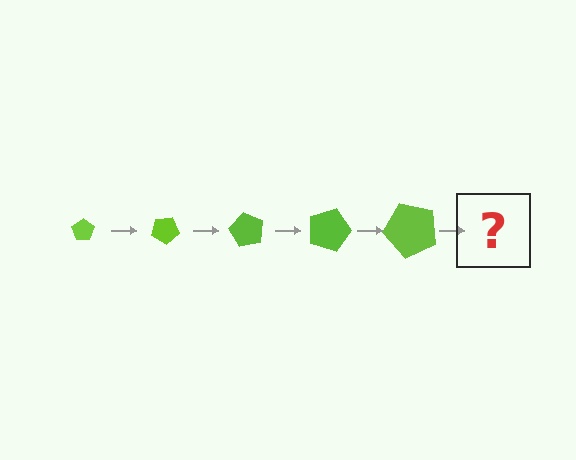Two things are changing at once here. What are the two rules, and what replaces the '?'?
The two rules are that the pentagon grows larger each step and it rotates 30 degrees each step. The '?' should be a pentagon, larger than the previous one and rotated 150 degrees from the start.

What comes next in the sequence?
The next element should be a pentagon, larger than the previous one and rotated 150 degrees from the start.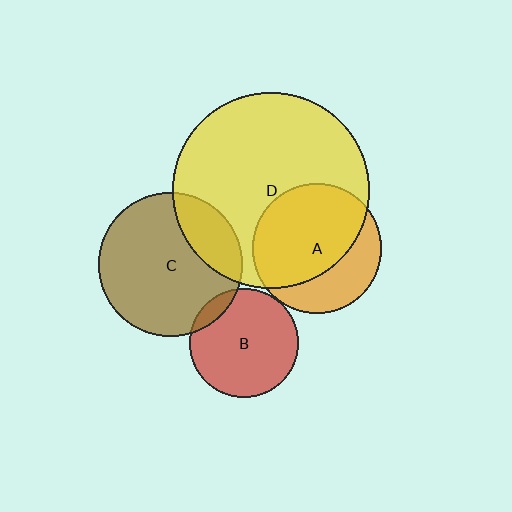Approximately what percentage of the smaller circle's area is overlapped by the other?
Approximately 10%.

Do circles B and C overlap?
Yes.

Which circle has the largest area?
Circle D (yellow).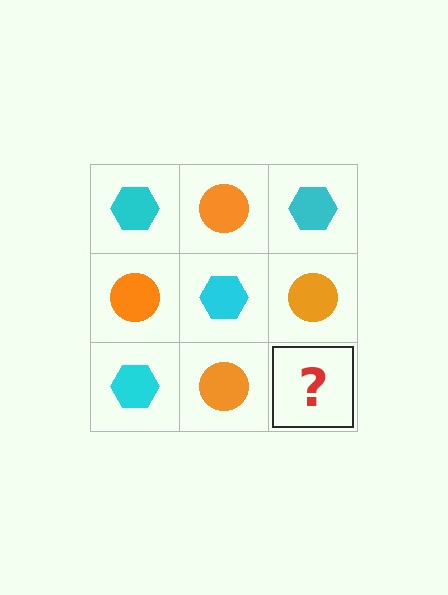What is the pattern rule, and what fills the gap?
The rule is that it alternates cyan hexagon and orange circle in a checkerboard pattern. The gap should be filled with a cyan hexagon.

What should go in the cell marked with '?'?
The missing cell should contain a cyan hexagon.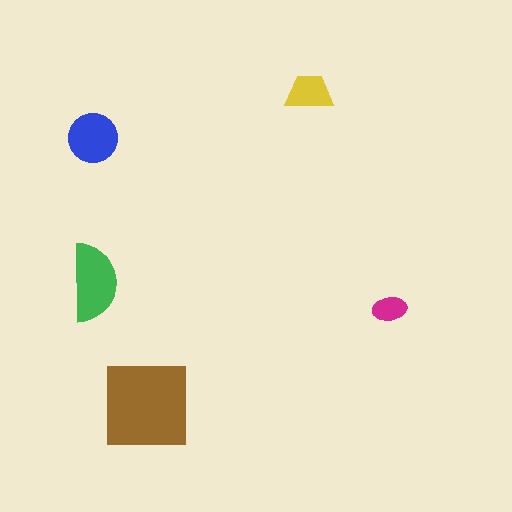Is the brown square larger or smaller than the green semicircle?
Larger.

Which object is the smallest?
The magenta ellipse.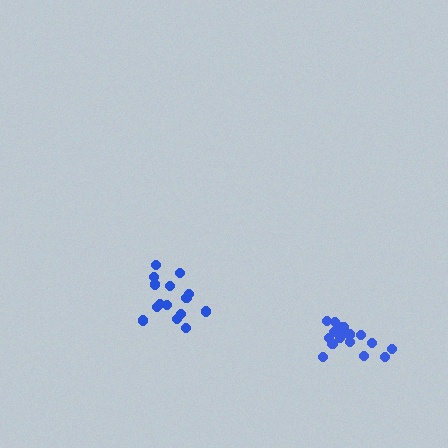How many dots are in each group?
Group 1: 18 dots, Group 2: 15 dots (33 total).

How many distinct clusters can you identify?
There are 2 distinct clusters.